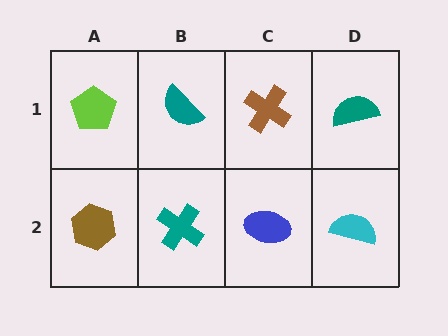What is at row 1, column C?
A brown cross.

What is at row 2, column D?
A cyan semicircle.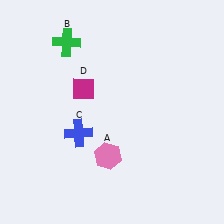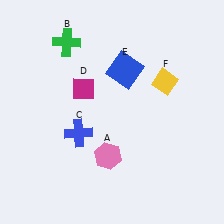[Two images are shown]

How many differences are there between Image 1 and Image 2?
There are 2 differences between the two images.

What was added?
A blue square (E), a yellow diamond (F) were added in Image 2.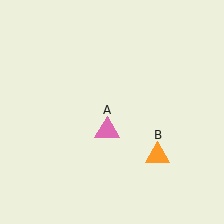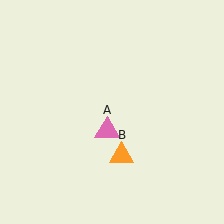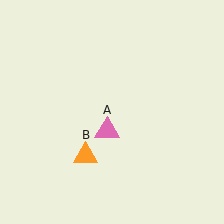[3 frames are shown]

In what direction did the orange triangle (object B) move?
The orange triangle (object B) moved left.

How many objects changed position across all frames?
1 object changed position: orange triangle (object B).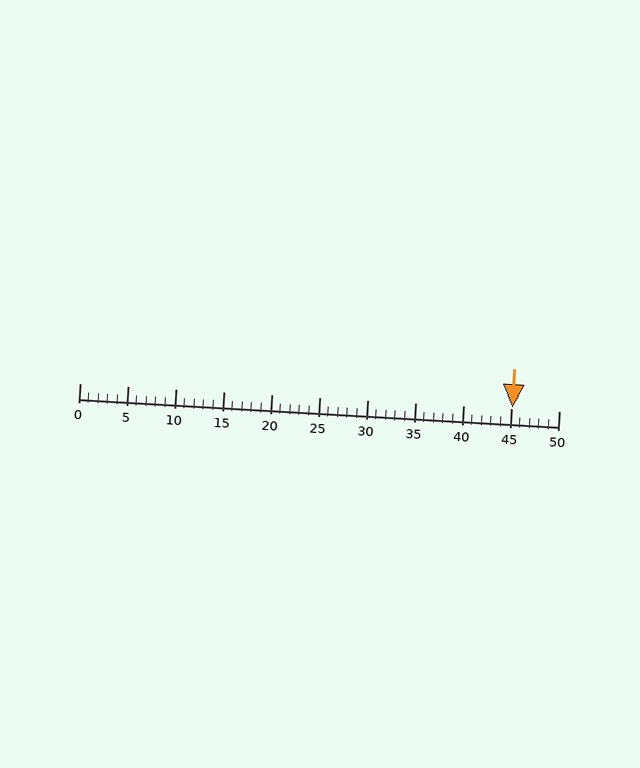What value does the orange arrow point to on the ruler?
The orange arrow points to approximately 45.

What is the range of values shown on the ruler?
The ruler shows values from 0 to 50.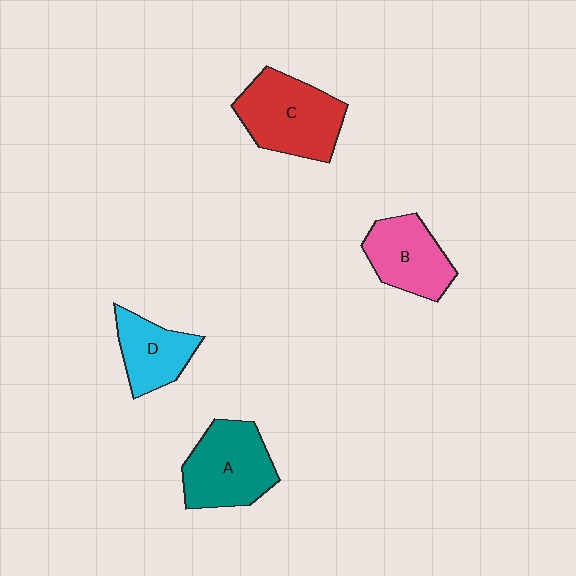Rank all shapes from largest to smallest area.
From largest to smallest: C (red), A (teal), B (pink), D (cyan).